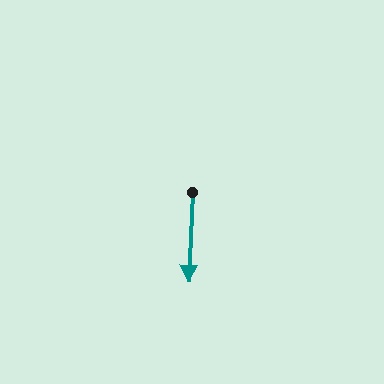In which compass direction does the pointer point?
South.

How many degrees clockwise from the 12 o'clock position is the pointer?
Approximately 183 degrees.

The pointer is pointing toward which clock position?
Roughly 6 o'clock.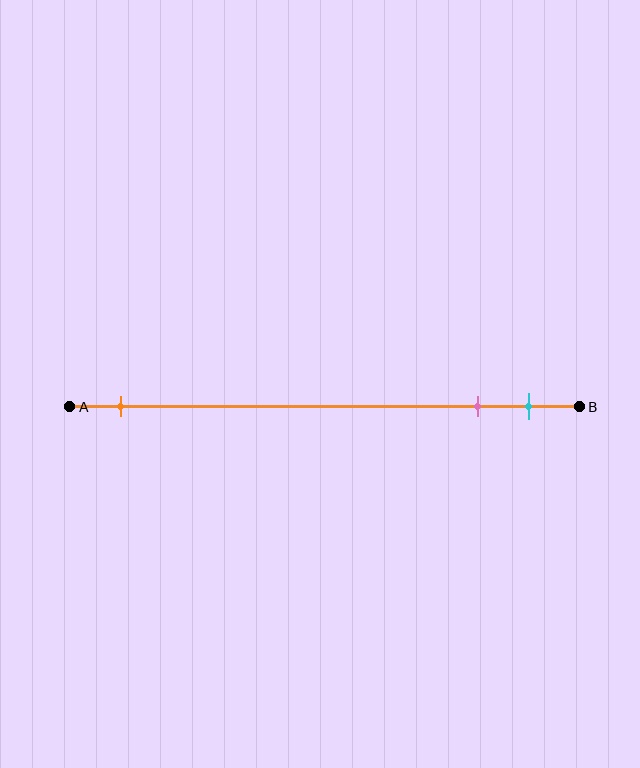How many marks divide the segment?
There are 3 marks dividing the segment.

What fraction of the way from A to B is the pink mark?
The pink mark is approximately 80% (0.8) of the way from A to B.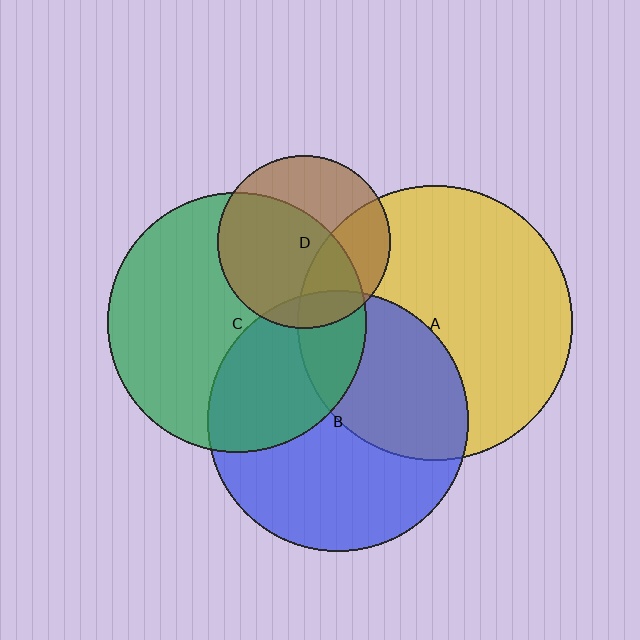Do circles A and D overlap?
Yes.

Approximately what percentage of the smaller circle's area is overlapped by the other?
Approximately 30%.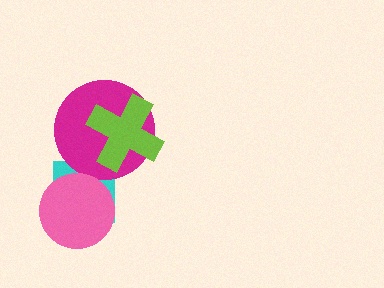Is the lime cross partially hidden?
No, no other shape covers it.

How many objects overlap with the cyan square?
2 objects overlap with the cyan square.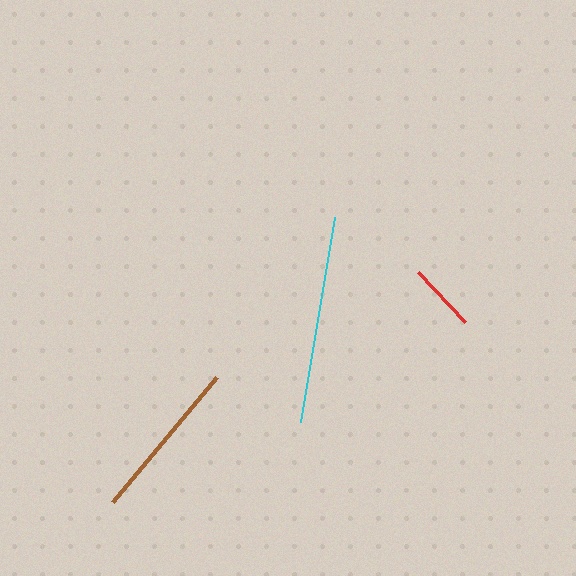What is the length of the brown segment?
The brown segment is approximately 162 pixels long.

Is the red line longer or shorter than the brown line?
The brown line is longer than the red line.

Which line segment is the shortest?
The red line is the shortest at approximately 68 pixels.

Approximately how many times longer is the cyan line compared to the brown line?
The cyan line is approximately 1.3 times the length of the brown line.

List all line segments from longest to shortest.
From longest to shortest: cyan, brown, red.